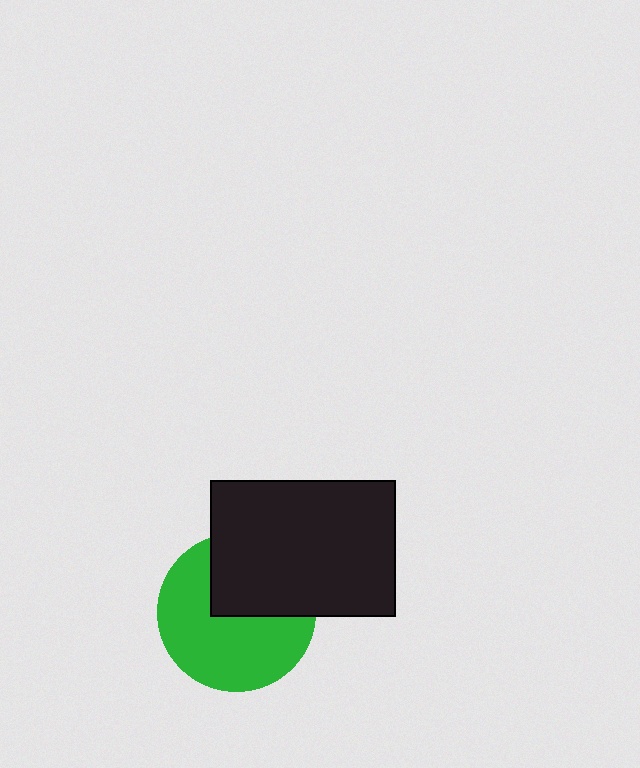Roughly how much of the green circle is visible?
About half of it is visible (roughly 62%).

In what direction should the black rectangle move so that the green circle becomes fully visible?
The black rectangle should move up. That is the shortest direction to clear the overlap and leave the green circle fully visible.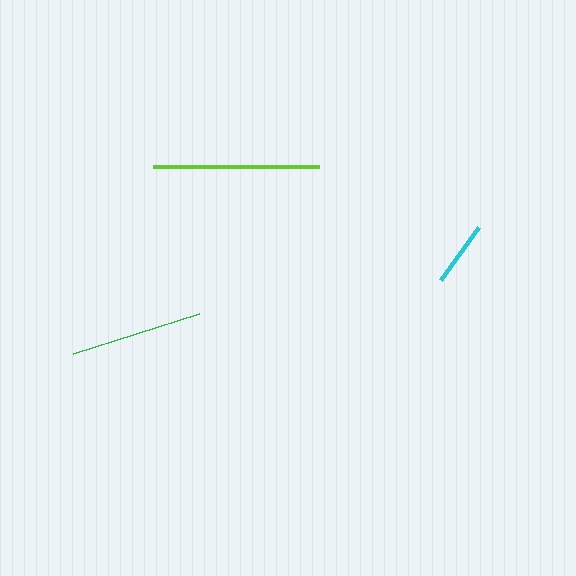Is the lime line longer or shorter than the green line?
The lime line is longer than the green line.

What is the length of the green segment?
The green segment is approximately 132 pixels long.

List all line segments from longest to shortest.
From longest to shortest: lime, green, cyan.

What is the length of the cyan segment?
The cyan segment is approximately 65 pixels long.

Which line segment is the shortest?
The cyan line is the shortest at approximately 65 pixels.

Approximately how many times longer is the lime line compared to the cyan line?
The lime line is approximately 2.6 times the length of the cyan line.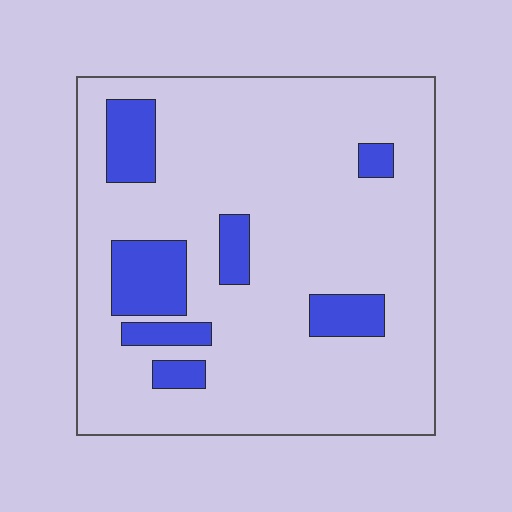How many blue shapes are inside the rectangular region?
7.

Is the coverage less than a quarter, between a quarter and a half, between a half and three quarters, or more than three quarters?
Less than a quarter.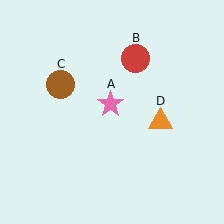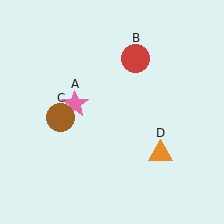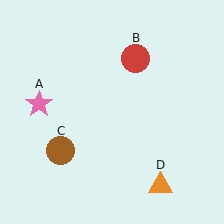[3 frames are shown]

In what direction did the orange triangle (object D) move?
The orange triangle (object D) moved down.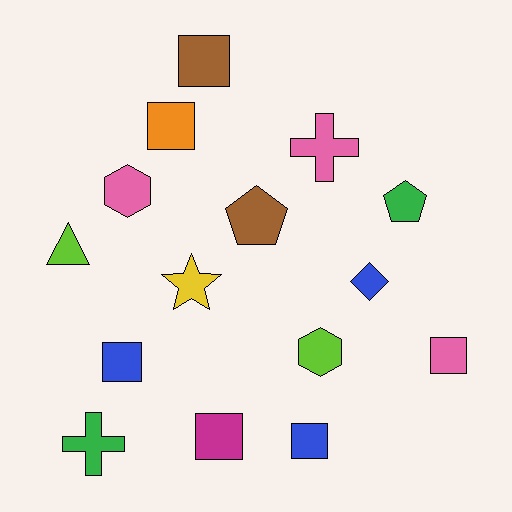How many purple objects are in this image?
There are no purple objects.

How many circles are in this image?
There are no circles.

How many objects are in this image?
There are 15 objects.